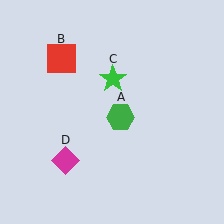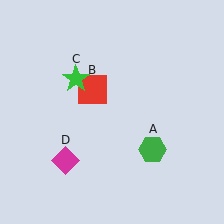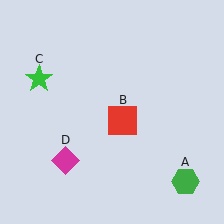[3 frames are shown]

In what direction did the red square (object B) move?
The red square (object B) moved down and to the right.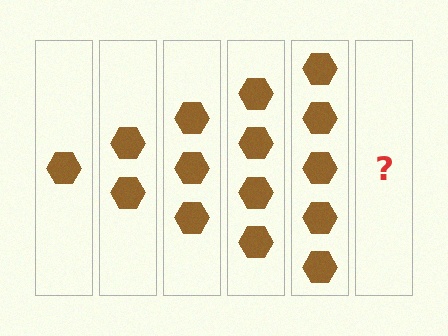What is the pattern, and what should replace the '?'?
The pattern is that each step adds one more hexagon. The '?' should be 6 hexagons.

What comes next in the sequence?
The next element should be 6 hexagons.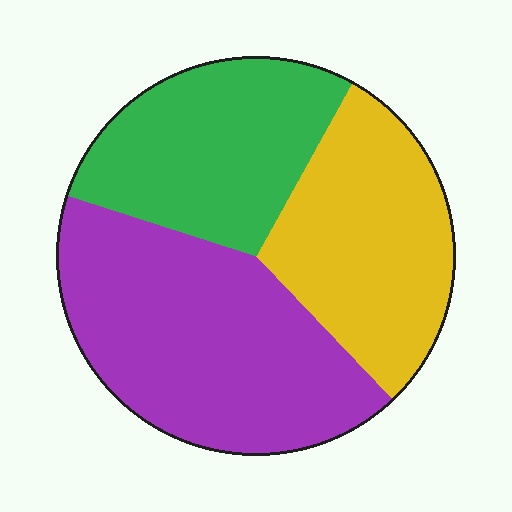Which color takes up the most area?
Purple, at roughly 40%.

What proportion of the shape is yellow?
Yellow covers roughly 30% of the shape.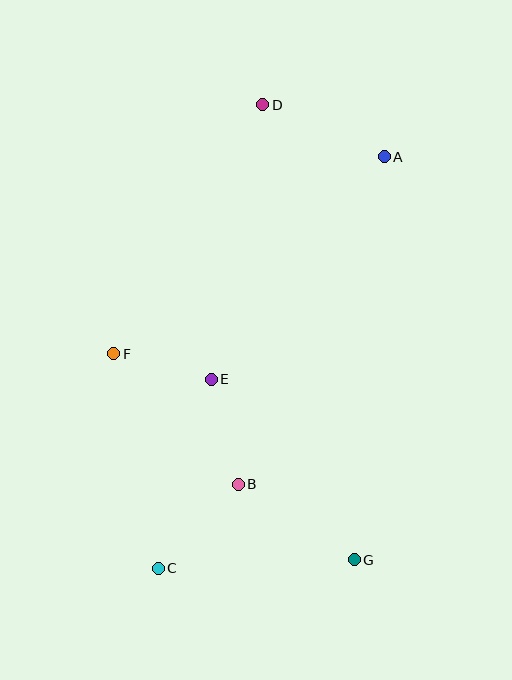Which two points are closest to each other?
Points E and F are closest to each other.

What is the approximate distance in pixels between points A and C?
The distance between A and C is approximately 470 pixels.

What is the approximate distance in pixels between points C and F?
The distance between C and F is approximately 219 pixels.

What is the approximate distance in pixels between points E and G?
The distance between E and G is approximately 231 pixels.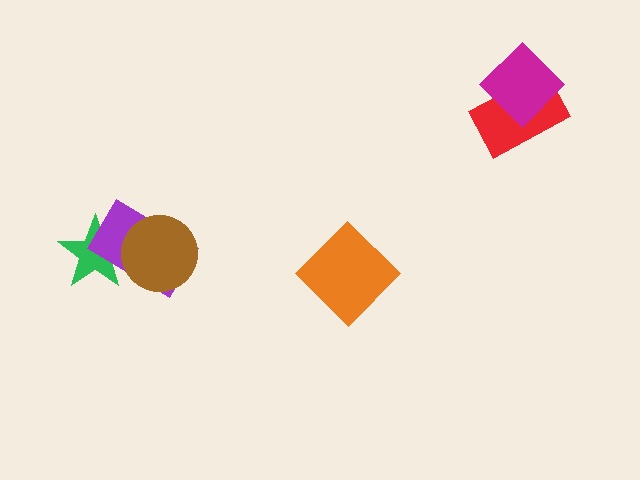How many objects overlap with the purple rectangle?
2 objects overlap with the purple rectangle.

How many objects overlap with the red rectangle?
1 object overlaps with the red rectangle.